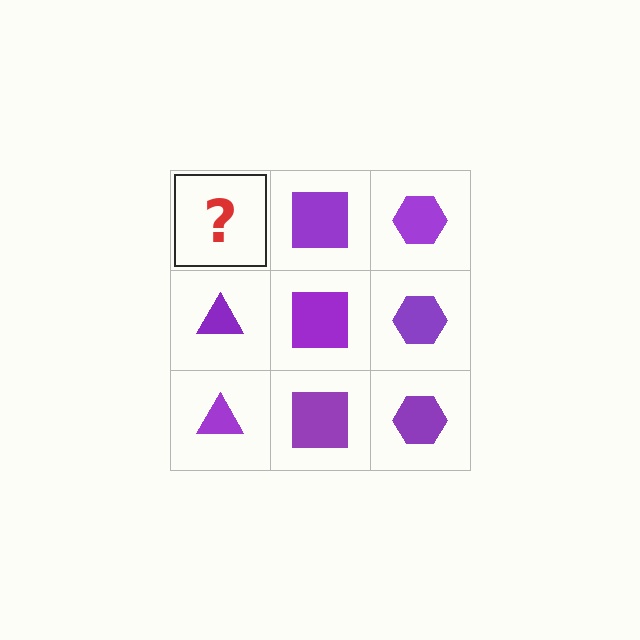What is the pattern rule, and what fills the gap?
The rule is that each column has a consistent shape. The gap should be filled with a purple triangle.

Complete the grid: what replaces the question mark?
The question mark should be replaced with a purple triangle.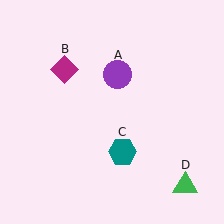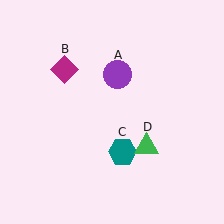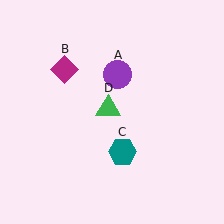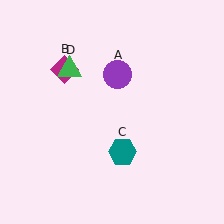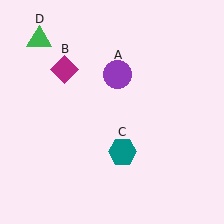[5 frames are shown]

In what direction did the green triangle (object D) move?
The green triangle (object D) moved up and to the left.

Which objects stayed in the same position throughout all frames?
Purple circle (object A) and magenta diamond (object B) and teal hexagon (object C) remained stationary.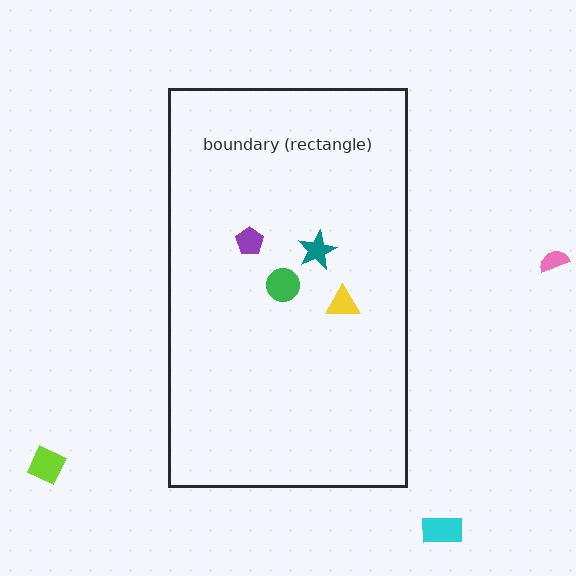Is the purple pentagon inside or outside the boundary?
Inside.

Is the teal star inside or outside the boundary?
Inside.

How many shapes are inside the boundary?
4 inside, 3 outside.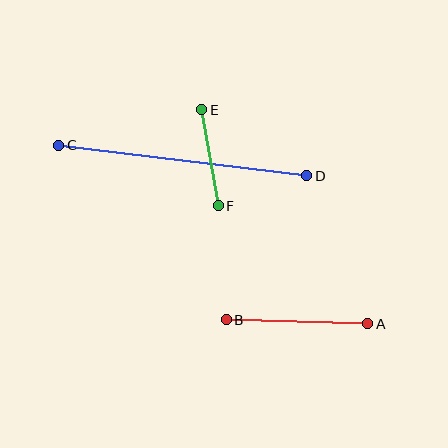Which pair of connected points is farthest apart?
Points C and D are farthest apart.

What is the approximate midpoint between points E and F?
The midpoint is at approximately (210, 158) pixels.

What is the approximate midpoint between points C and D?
The midpoint is at approximately (183, 160) pixels.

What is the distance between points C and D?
The distance is approximately 250 pixels.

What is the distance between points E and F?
The distance is approximately 97 pixels.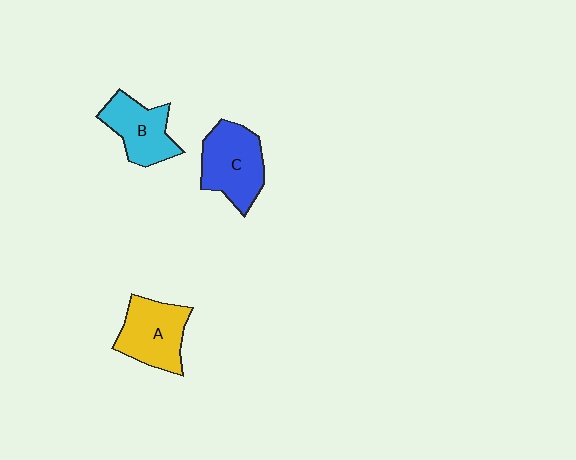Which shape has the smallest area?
Shape B (cyan).